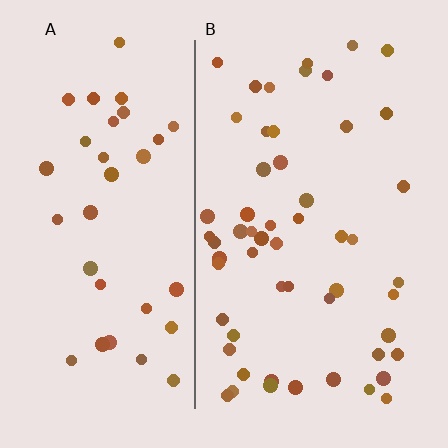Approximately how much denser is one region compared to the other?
Approximately 1.5× — region B over region A.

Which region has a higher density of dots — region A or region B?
B (the right).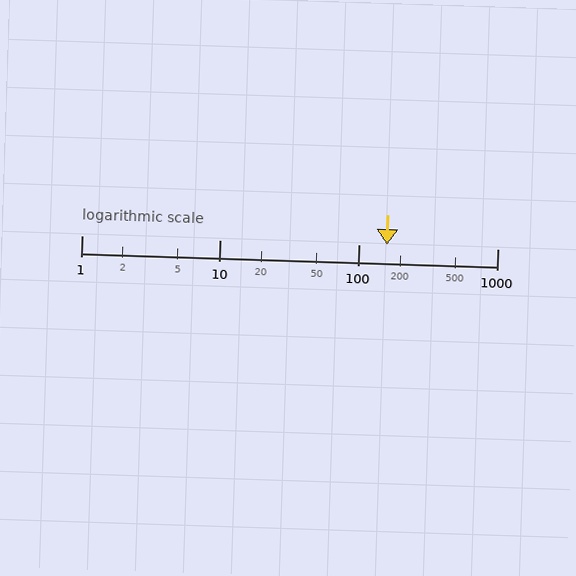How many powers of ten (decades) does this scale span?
The scale spans 3 decades, from 1 to 1000.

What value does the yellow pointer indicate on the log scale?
The pointer indicates approximately 160.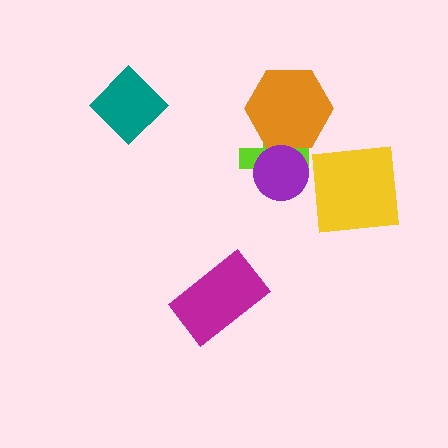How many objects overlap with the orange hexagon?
2 objects overlap with the orange hexagon.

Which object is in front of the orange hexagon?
The purple circle is in front of the orange hexagon.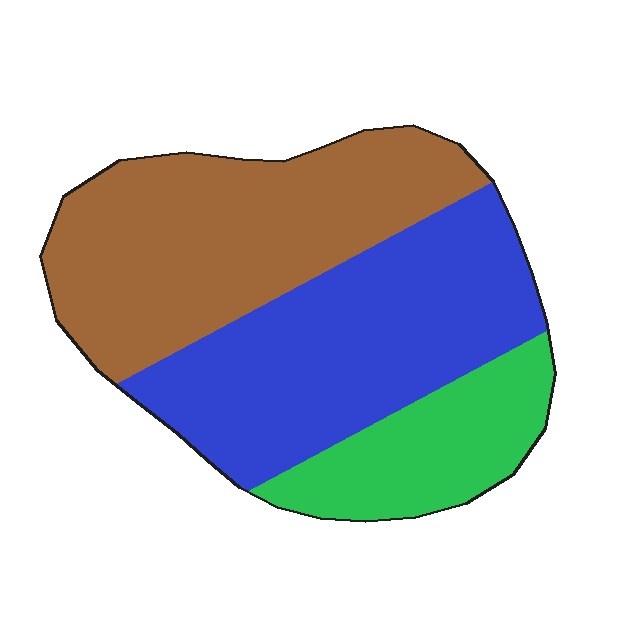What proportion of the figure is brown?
Brown takes up about two fifths (2/5) of the figure.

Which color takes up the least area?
Green, at roughly 20%.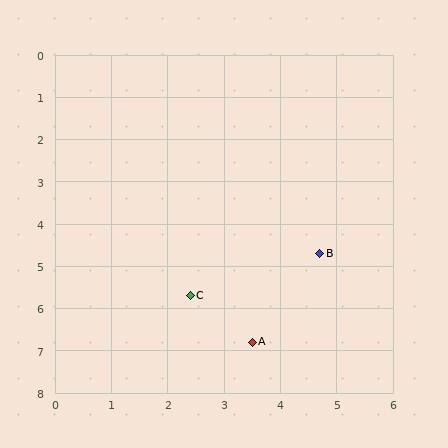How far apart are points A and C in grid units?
Points A and C are about 1.6 grid units apart.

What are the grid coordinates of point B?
Point B is at approximately (4.7, 4.7).